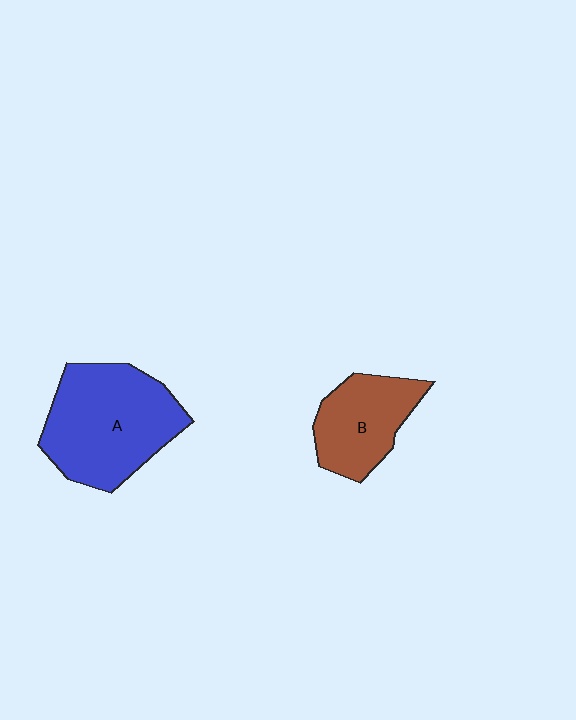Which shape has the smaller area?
Shape B (brown).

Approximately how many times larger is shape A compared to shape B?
Approximately 1.6 times.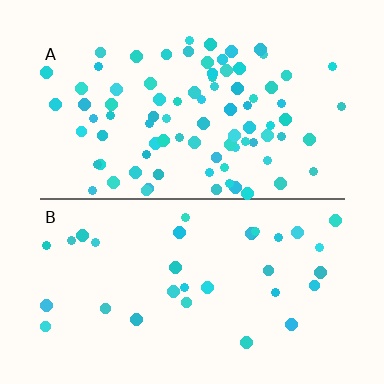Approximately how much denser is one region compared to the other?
Approximately 2.6× — region A over region B.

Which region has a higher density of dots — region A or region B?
A (the top).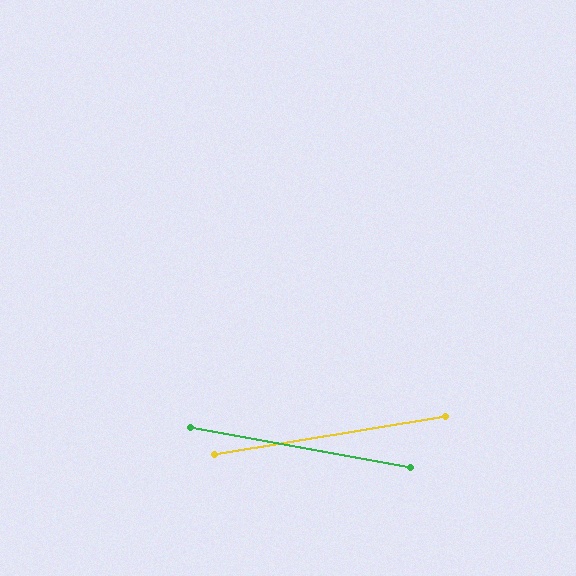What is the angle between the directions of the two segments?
Approximately 20 degrees.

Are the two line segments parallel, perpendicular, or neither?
Neither parallel nor perpendicular — they differ by about 20°.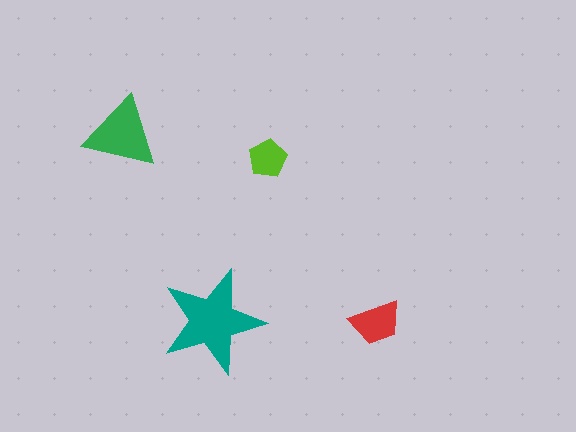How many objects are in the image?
There are 4 objects in the image.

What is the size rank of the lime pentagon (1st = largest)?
4th.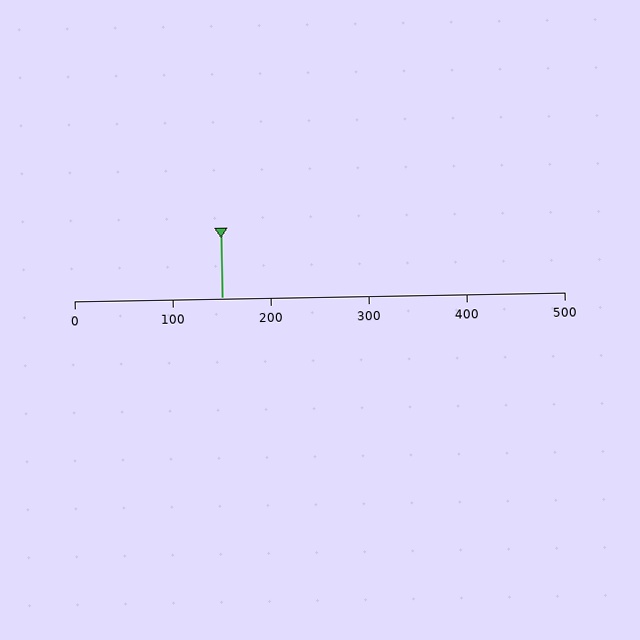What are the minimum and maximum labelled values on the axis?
The axis runs from 0 to 500.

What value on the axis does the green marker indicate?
The marker indicates approximately 150.